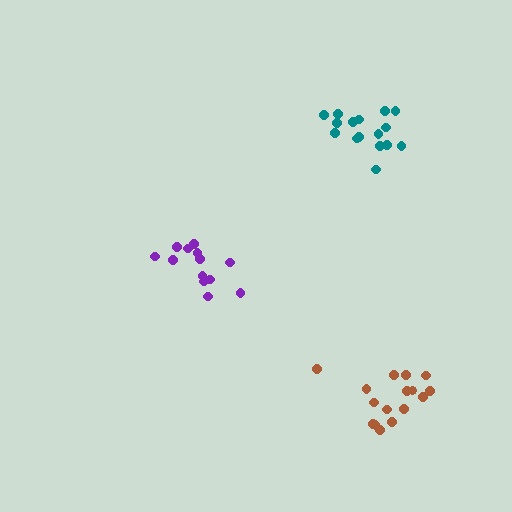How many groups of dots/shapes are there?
There are 3 groups.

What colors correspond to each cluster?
The clusters are colored: purple, teal, brown.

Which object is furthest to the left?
The purple cluster is leftmost.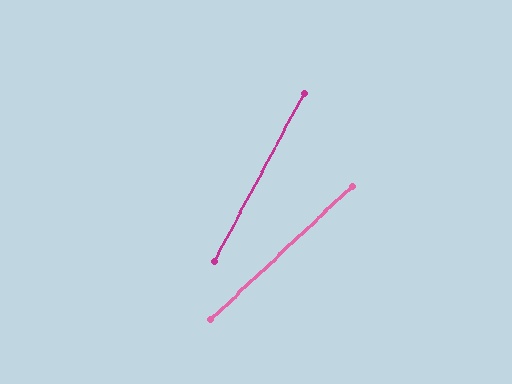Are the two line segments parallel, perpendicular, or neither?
Neither parallel nor perpendicular — they differ by about 19°.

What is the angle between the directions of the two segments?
Approximately 19 degrees.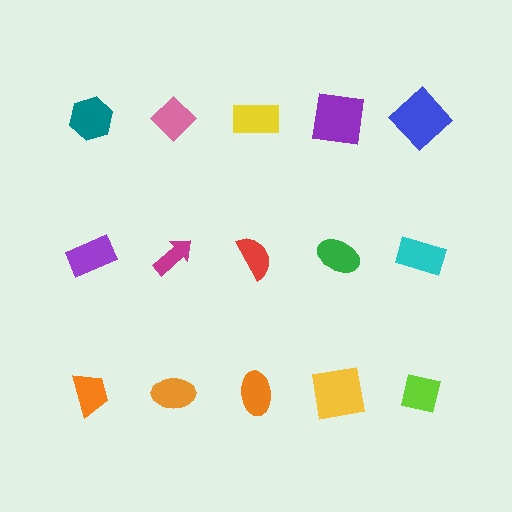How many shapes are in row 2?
5 shapes.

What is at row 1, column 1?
A teal hexagon.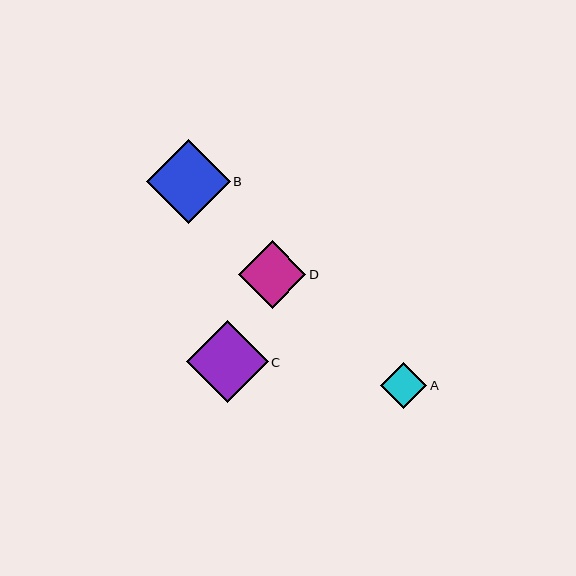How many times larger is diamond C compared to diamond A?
Diamond C is approximately 1.8 times the size of diamond A.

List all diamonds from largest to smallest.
From largest to smallest: B, C, D, A.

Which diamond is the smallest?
Diamond A is the smallest with a size of approximately 46 pixels.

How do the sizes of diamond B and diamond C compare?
Diamond B and diamond C are approximately the same size.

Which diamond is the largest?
Diamond B is the largest with a size of approximately 84 pixels.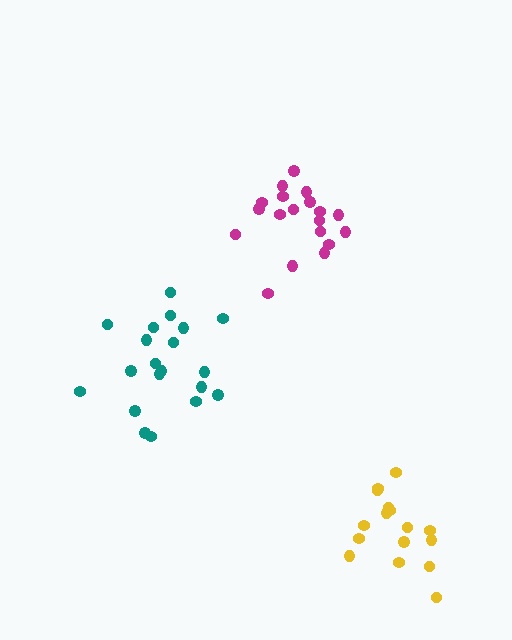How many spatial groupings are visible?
There are 3 spatial groupings.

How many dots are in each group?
Group 1: 16 dots, Group 2: 20 dots, Group 3: 19 dots (55 total).